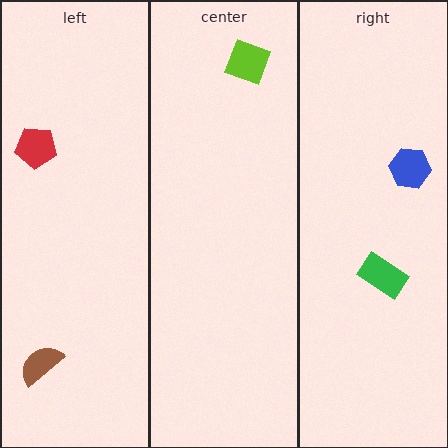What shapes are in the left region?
The brown semicircle, the red pentagon.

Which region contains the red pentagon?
The left region.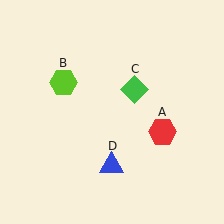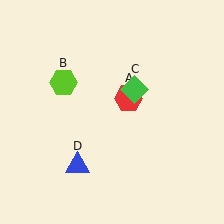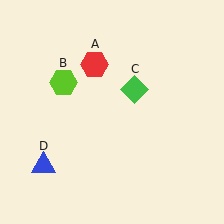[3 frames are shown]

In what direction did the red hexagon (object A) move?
The red hexagon (object A) moved up and to the left.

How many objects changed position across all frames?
2 objects changed position: red hexagon (object A), blue triangle (object D).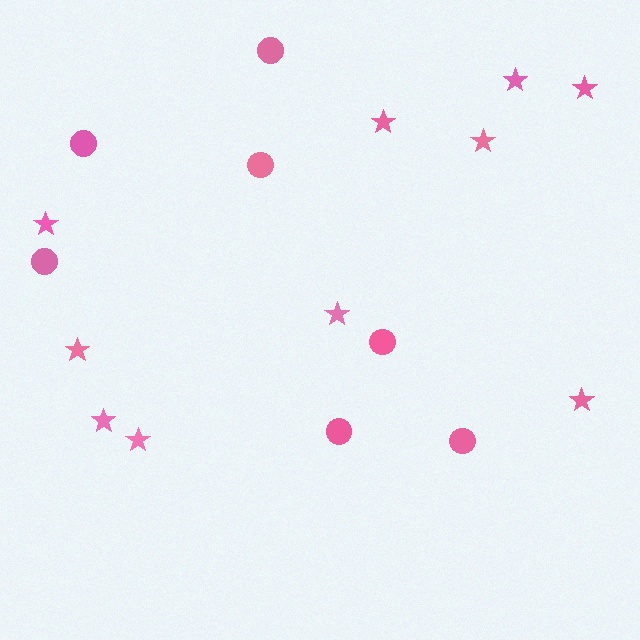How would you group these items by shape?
There are 2 groups: one group of stars (10) and one group of circles (7).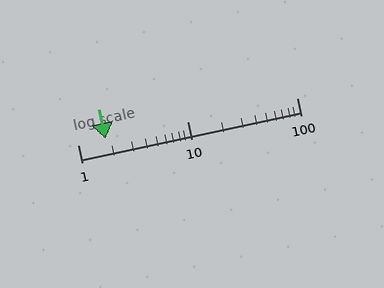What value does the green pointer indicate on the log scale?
The pointer indicates approximately 1.8.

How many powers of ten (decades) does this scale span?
The scale spans 2 decades, from 1 to 100.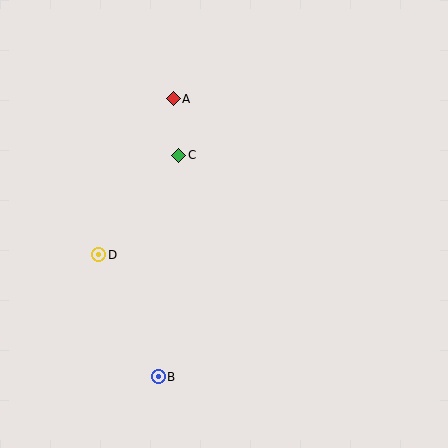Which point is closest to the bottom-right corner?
Point B is closest to the bottom-right corner.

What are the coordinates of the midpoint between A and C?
The midpoint between A and C is at (176, 127).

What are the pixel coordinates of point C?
Point C is at (179, 155).